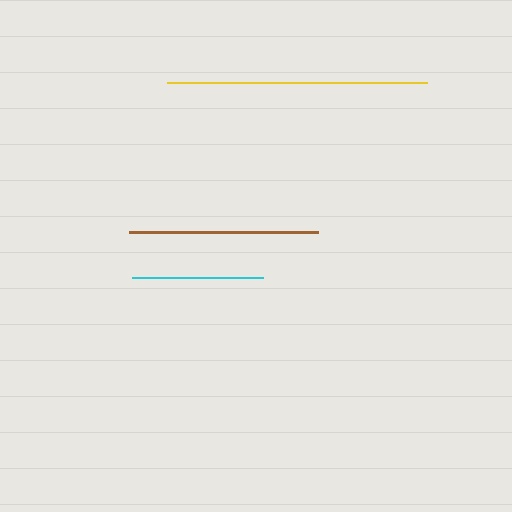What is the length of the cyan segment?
The cyan segment is approximately 131 pixels long.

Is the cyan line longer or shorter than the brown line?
The brown line is longer than the cyan line.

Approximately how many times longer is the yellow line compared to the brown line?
The yellow line is approximately 1.4 times the length of the brown line.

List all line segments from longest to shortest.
From longest to shortest: yellow, brown, cyan.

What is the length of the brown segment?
The brown segment is approximately 189 pixels long.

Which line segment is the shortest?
The cyan line is the shortest at approximately 131 pixels.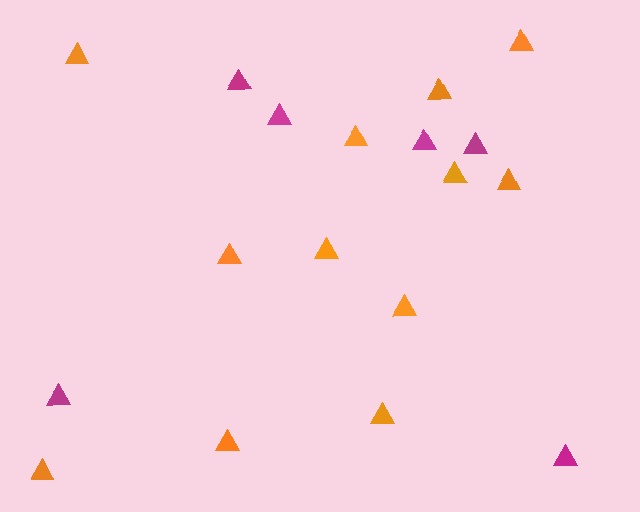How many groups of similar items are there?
There are 2 groups: one group of magenta triangles (6) and one group of orange triangles (12).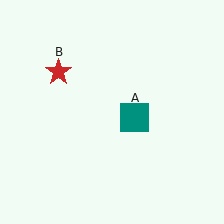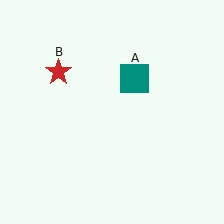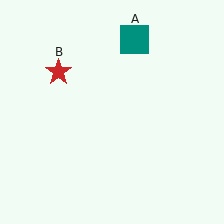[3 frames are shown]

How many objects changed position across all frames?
1 object changed position: teal square (object A).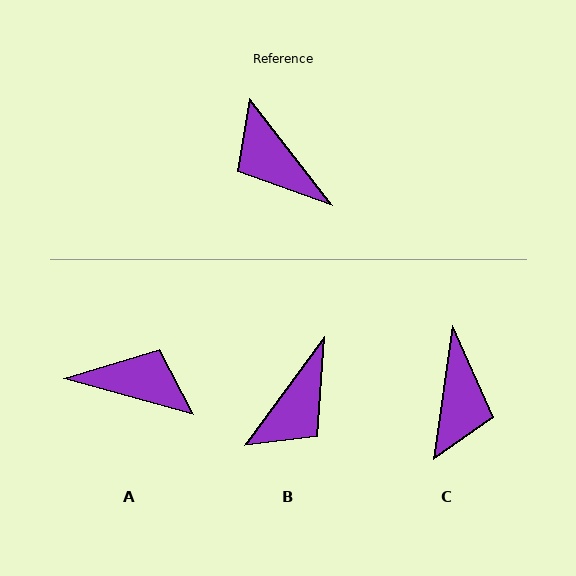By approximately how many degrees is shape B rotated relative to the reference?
Approximately 106 degrees counter-clockwise.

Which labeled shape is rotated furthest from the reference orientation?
A, about 144 degrees away.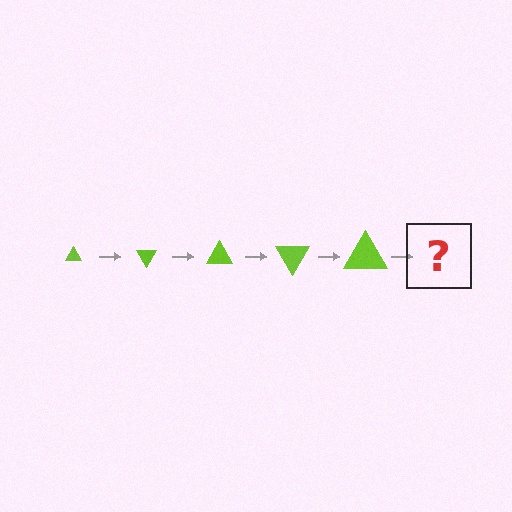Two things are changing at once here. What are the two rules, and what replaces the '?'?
The two rules are that the triangle grows larger each step and it rotates 60 degrees each step. The '?' should be a triangle, larger than the previous one and rotated 300 degrees from the start.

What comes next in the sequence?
The next element should be a triangle, larger than the previous one and rotated 300 degrees from the start.